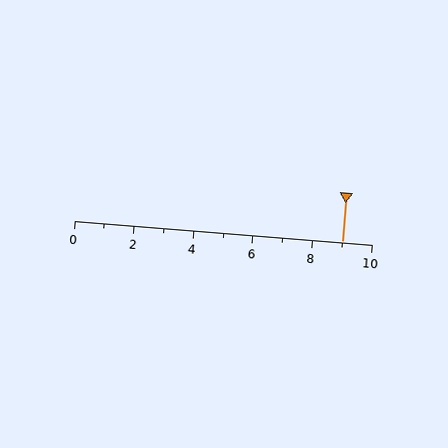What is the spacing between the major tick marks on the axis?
The major ticks are spaced 2 apart.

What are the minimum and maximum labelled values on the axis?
The axis runs from 0 to 10.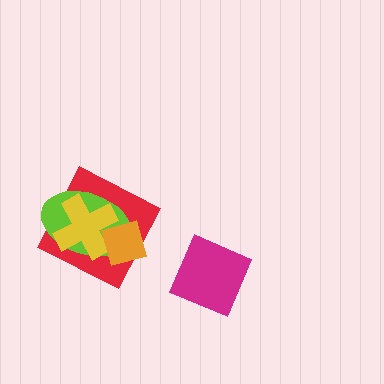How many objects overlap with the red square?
3 objects overlap with the red square.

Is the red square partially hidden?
Yes, it is partially covered by another shape.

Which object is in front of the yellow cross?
The orange diamond is in front of the yellow cross.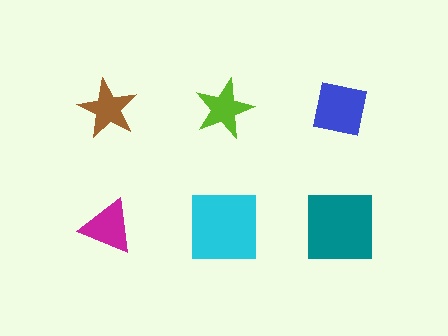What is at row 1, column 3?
A blue square.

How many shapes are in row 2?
3 shapes.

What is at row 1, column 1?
A brown star.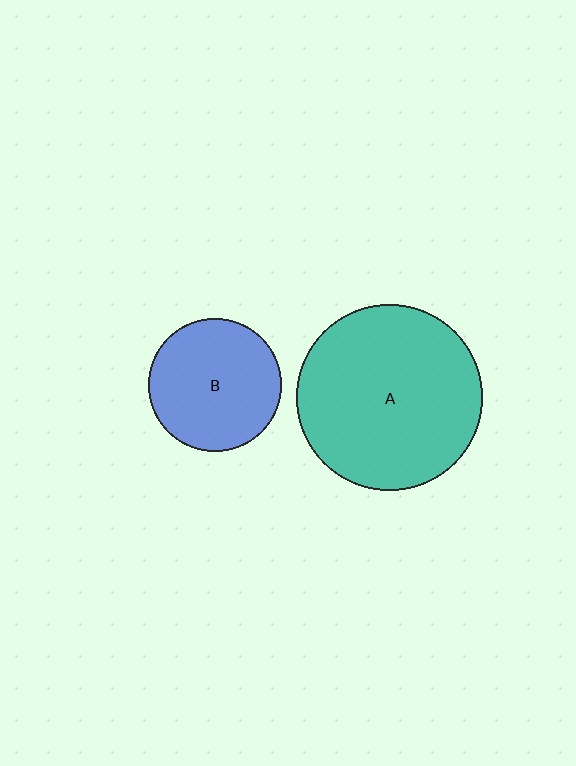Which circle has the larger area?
Circle A (teal).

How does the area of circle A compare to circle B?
Approximately 1.9 times.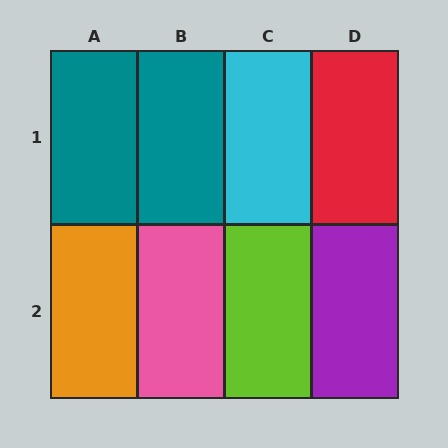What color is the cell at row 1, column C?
Cyan.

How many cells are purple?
1 cell is purple.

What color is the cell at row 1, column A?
Teal.